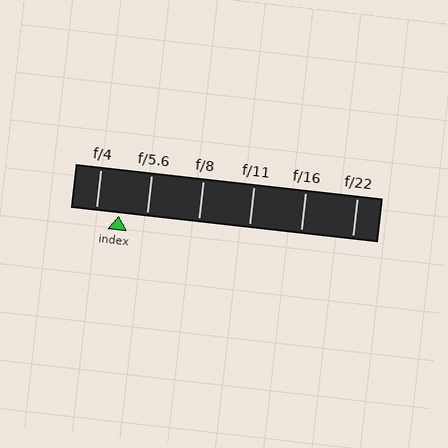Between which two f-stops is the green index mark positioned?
The index mark is between f/4 and f/5.6.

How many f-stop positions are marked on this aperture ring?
There are 6 f-stop positions marked.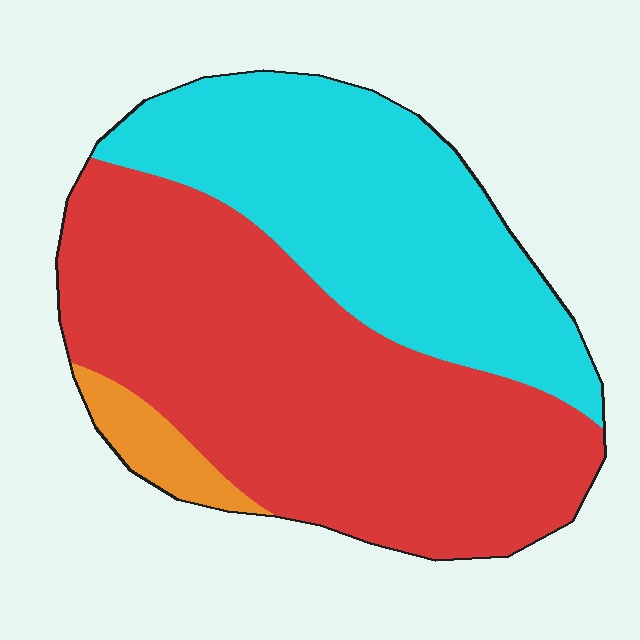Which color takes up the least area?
Orange, at roughly 5%.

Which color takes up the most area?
Red, at roughly 55%.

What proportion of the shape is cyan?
Cyan takes up about three eighths (3/8) of the shape.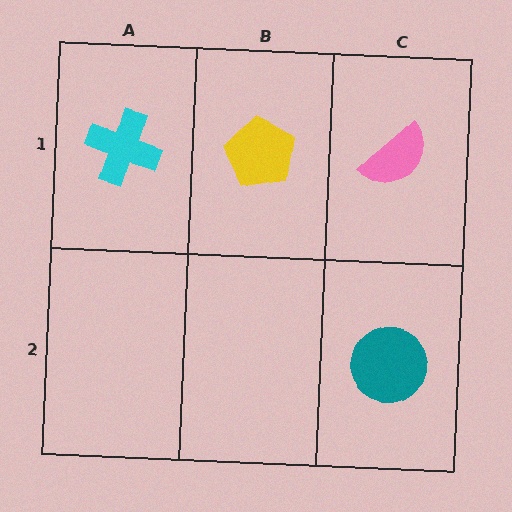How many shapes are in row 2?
1 shape.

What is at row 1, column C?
A pink semicircle.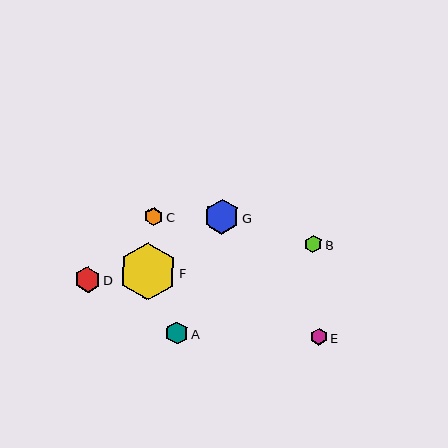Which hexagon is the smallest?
Hexagon E is the smallest with a size of approximately 17 pixels.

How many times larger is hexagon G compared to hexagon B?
Hexagon G is approximately 2.0 times the size of hexagon B.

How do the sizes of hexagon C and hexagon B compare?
Hexagon C and hexagon B are approximately the same size.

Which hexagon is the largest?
Hexagon F is the largest with a size of approximately 57 pixels.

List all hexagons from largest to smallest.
From largest to smallest: F, G, D, A, C, B, E.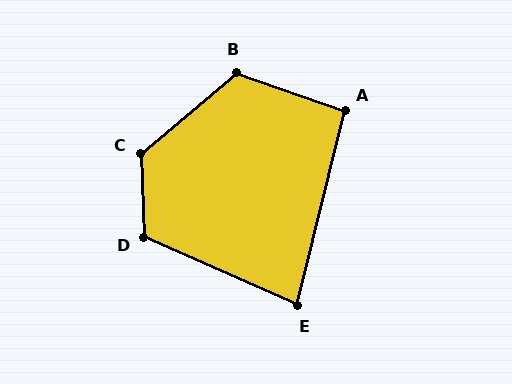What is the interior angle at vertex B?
Approximately 120 degrees (obtuse).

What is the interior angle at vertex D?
Approximately 116 degrees (obtuse).